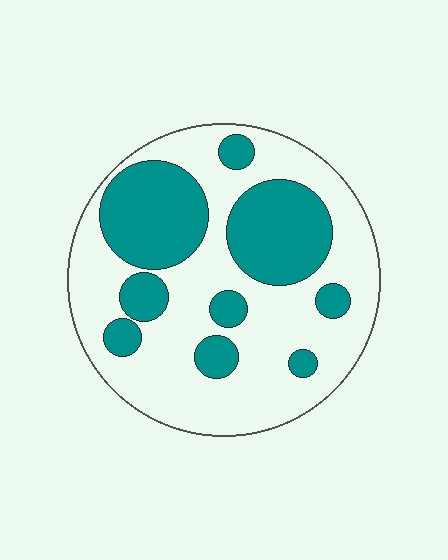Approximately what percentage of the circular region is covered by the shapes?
Approximately 35%.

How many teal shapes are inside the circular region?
9.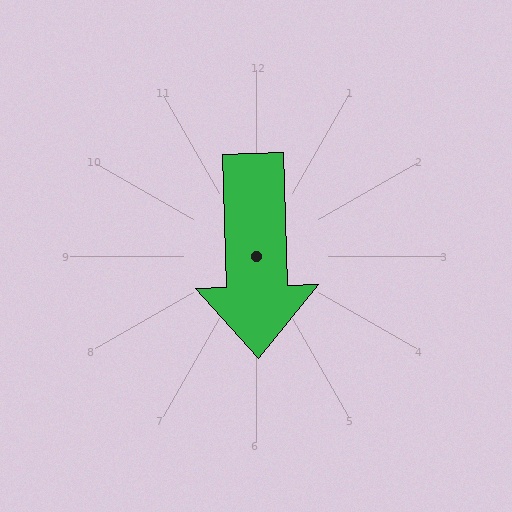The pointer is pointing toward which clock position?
Roughly 6 o'clock.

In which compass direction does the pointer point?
South.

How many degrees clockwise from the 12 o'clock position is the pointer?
Approximately 178 degrees.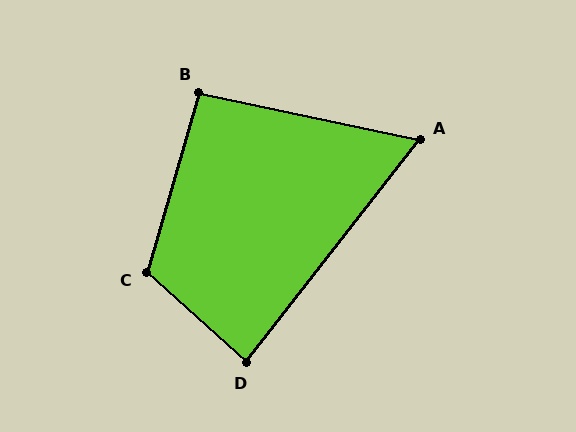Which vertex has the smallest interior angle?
A, at approximately 64 degrees.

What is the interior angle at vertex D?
Approximately 86 degrees (approximately right).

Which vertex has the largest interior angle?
C, at approximately 116 degrees.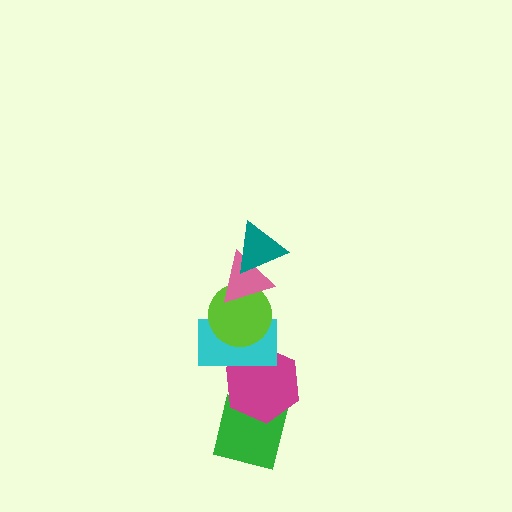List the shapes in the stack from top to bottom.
From top to bottom: the teal triangle, the pink triangle, the lime circle, the cyan rectangle, the magenta hexagon, the green square.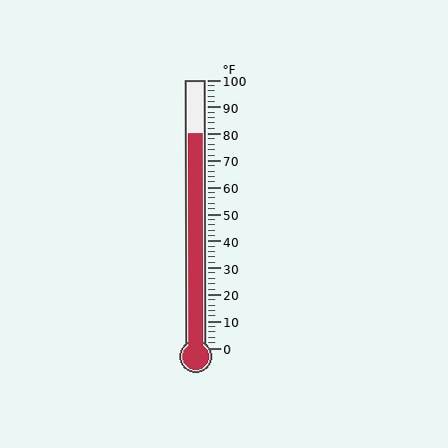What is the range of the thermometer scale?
The thermometer scale ranges from 0°F to 100°F.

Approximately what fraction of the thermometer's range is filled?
The thermometer is filled to approximately 80% of its range.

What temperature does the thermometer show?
The thermometer shows approximately 80°F.